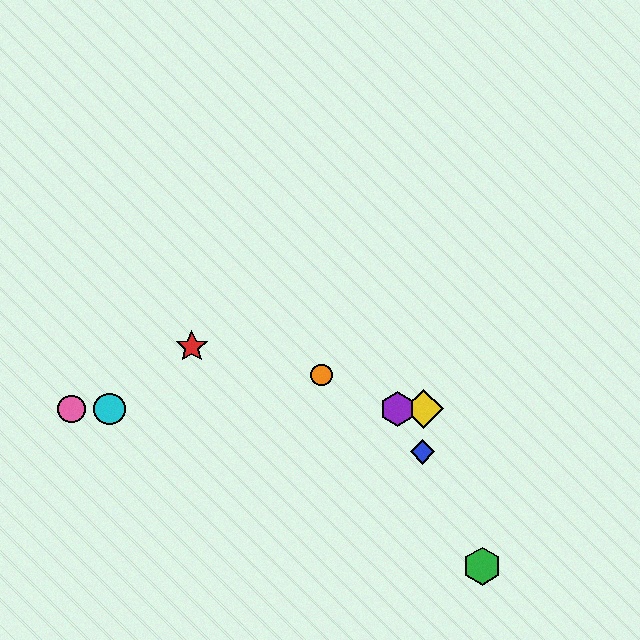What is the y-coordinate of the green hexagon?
The green hexagon is at y≈566.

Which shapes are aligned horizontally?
The yellow diamond, the purple hexagon, the cyan circle, the pink circle are aligned horizontally.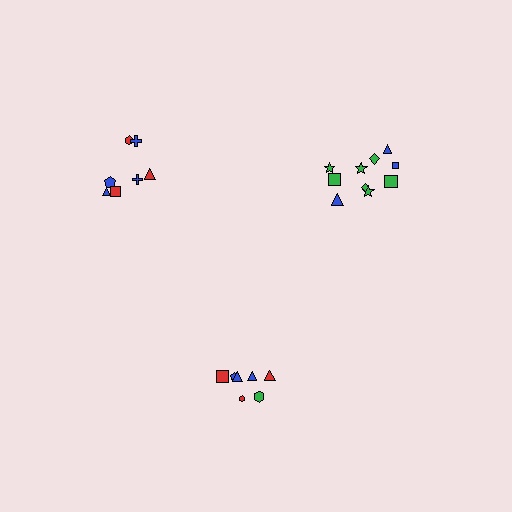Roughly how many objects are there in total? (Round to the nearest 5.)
Roughly 25 objects in total.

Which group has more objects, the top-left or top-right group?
The top-right group.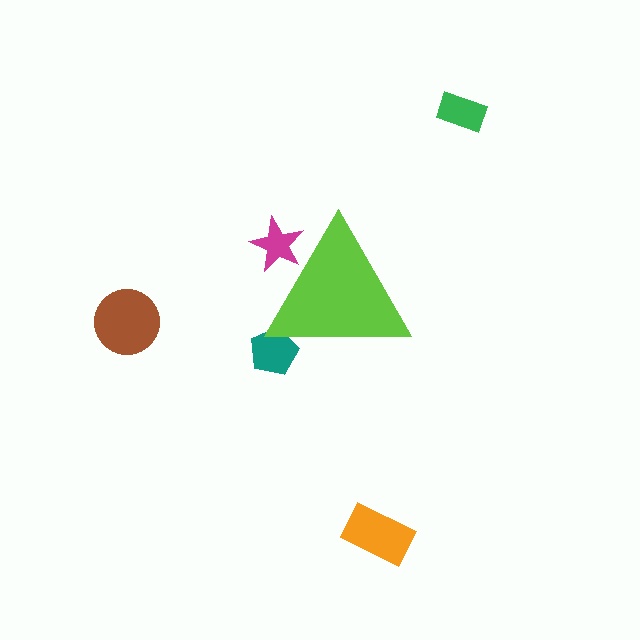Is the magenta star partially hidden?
Yes, the magenta star is partially hidden behind the lime triangle.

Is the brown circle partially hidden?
No, the brown circle is fully visible.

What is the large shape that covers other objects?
A lime triangle.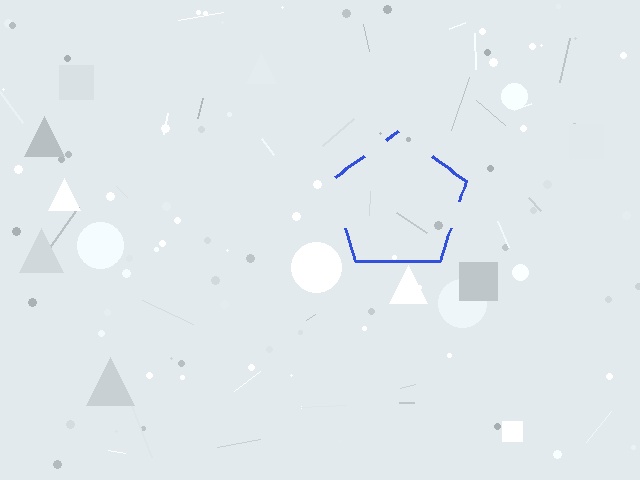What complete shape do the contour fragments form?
The contour fragments form a pentagon.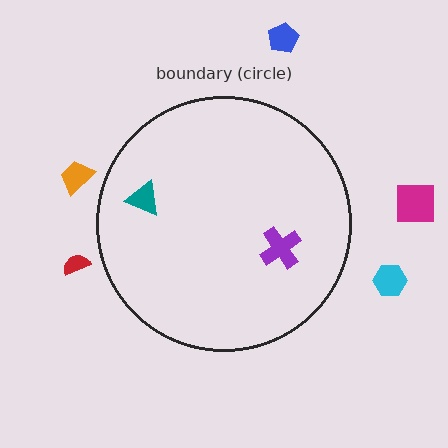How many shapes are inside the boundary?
2 inside, 5 outside.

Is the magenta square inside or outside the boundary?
Outside.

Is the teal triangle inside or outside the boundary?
Inside.